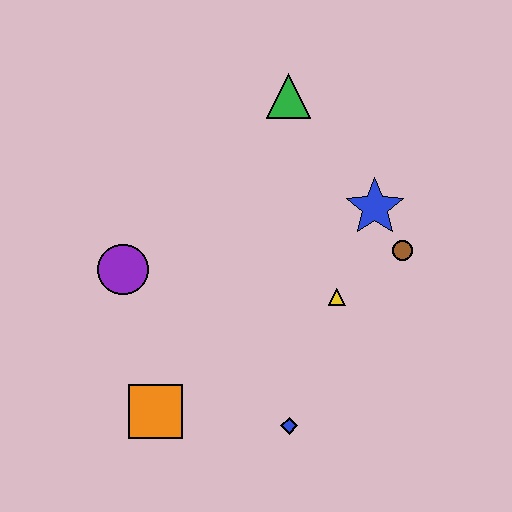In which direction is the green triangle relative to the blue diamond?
The green triangle is above the blue diamond.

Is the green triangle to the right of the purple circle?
Yes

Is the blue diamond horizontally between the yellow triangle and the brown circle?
No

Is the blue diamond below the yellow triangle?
Yes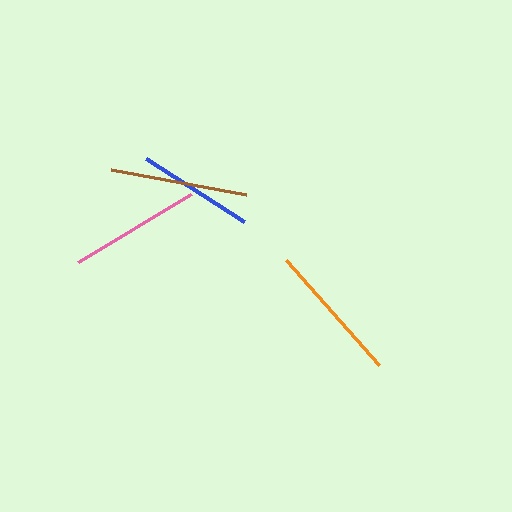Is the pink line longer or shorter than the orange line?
The orange line is longer than the pink line.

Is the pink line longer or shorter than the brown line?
The brown line is longer than the pink line.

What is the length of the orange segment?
The orange segment is approximately 140 pixels long.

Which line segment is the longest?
The orange line is the longest at approximately 140 pixels.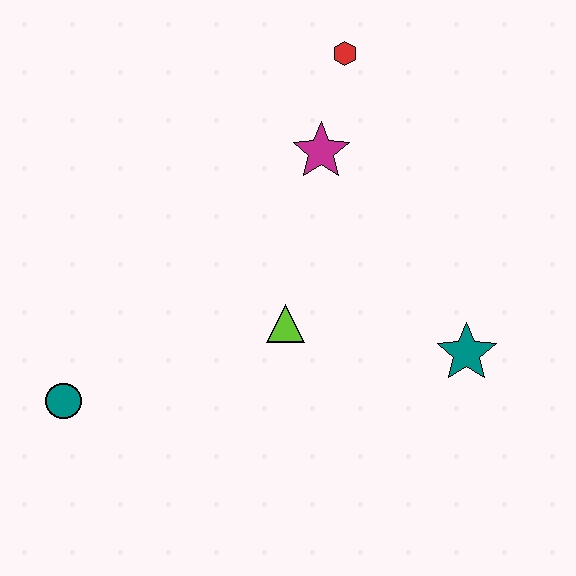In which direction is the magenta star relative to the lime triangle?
The magenta star is above the lime triangle.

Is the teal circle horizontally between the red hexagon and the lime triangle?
No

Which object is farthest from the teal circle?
The red hexagon is farthest from the teal circle.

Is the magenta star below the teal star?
No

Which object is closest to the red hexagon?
The magenta star is closest to the red hexagon.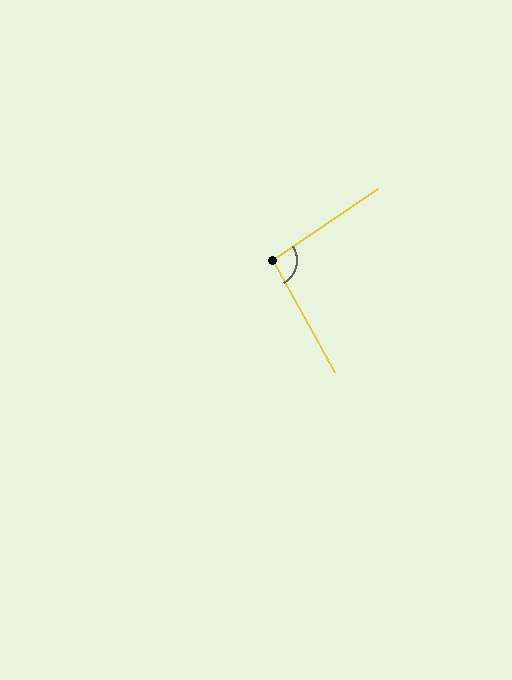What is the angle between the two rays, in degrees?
Approximately 95 degrees.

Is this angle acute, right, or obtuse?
It is obtuse.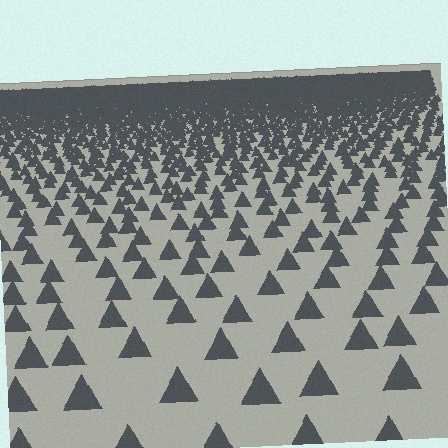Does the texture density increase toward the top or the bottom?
Density increases toward the top.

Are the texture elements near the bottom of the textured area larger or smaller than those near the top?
Larger. Near the bottom, elements are closer to the viewer and appear at a bigger on-screen size.